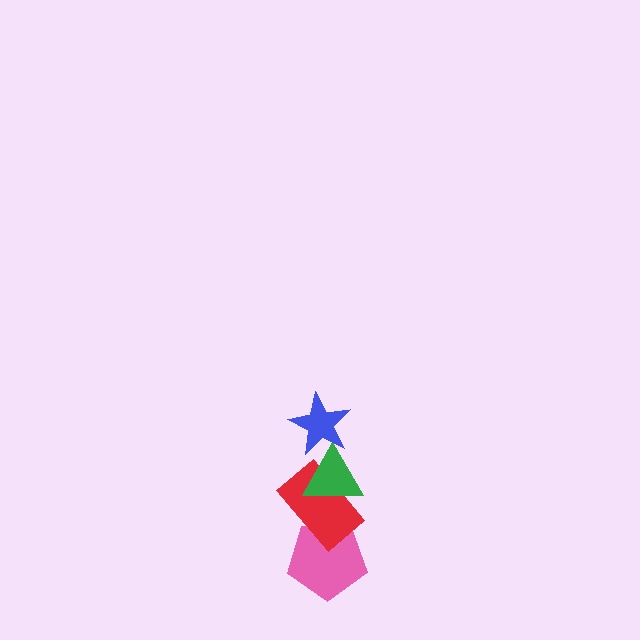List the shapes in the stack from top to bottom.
From top to bottom: the blue star, the green triangle, the red rectangle, the pink pentagon.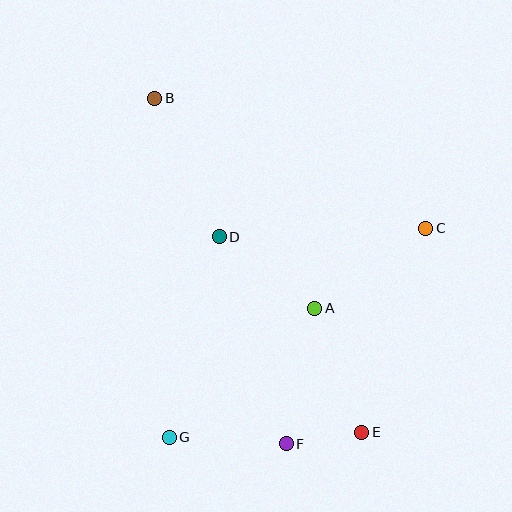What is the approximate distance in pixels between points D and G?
The distance between D and G is approximately 207 pixels.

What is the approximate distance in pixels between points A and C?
The distance between A and C is approximately 137 pixels.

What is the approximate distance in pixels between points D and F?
The distance between D and F is approximately 218 pixels.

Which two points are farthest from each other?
Points B and E are farthest from each other.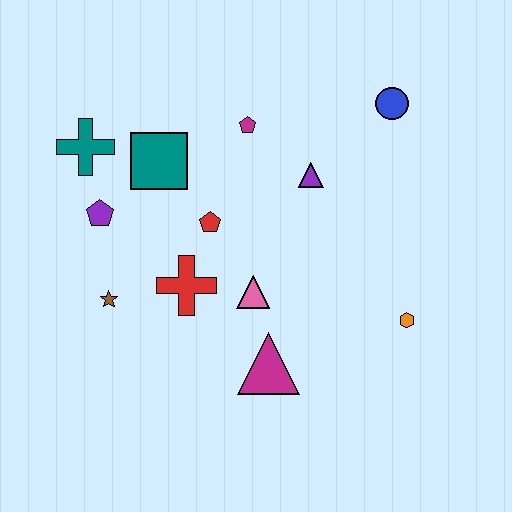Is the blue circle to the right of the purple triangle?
Yes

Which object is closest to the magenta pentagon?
The purple triangle is closest to the magenta pentagon.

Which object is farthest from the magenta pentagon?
The orange hexagon is farthest from the magenta pentagon.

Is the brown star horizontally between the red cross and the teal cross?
Yes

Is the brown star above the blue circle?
No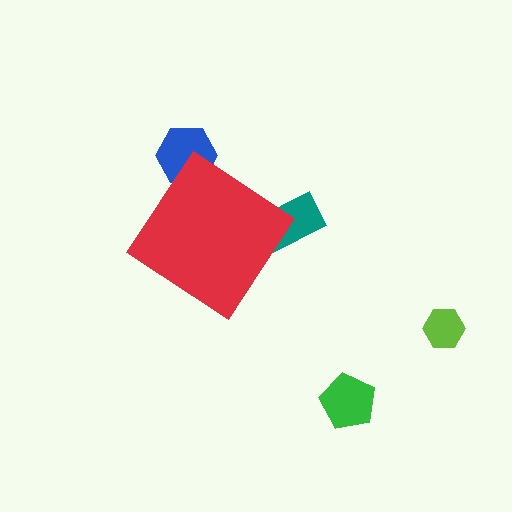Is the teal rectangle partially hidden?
Yes, the teal rectangle is partially hidden behind the red diamond.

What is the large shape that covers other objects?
A red diamond.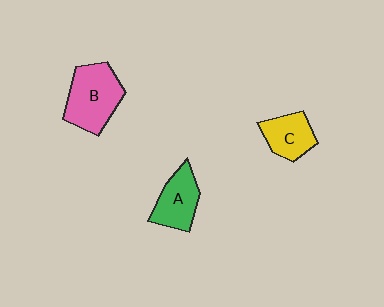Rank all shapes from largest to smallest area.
From largest to smallest: B (pink), A (green), C (yellow).